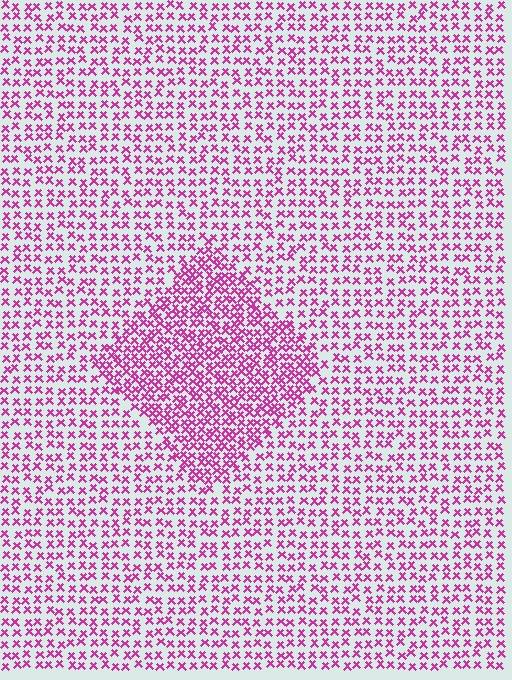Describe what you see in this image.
The image contains small magenta elements arranged at two different densities. A diamond-shaped region is visible where the elements are more densely packed than the surrounding area.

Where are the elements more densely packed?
The elements are more densely packed inside the diamond boundary.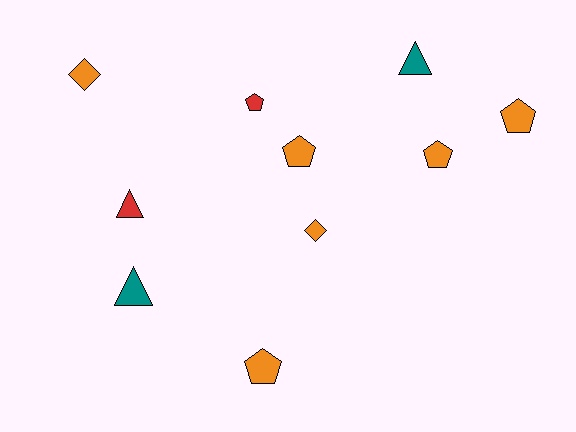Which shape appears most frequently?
Pentagon, with 5 objects.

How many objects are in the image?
There are 10 objects.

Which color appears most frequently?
Orange, with 6 objects.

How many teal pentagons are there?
There are no teal pentagons.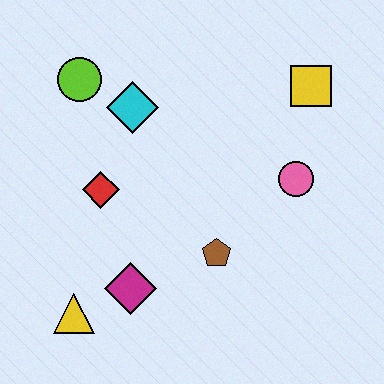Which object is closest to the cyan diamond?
The lime circle is closest to the cyan diamond.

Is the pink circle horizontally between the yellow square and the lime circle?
Yes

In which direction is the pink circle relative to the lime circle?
The pink circle is to the right of the lime circle.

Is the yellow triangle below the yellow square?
Yes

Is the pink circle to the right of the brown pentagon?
Yes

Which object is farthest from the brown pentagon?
The lime circle is farthest from the brown pentagon.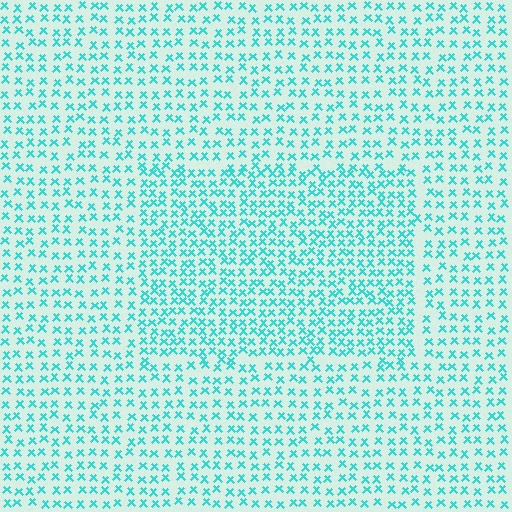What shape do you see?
I see a rectangle.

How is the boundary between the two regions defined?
The boundary is defined by a change in element density (approximately 1.6x ratio). All elements are the same color, size, and shape.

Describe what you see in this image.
The image contains small cyan elements arranged at two different densities. A rectangle-shaped region is visible where the elements are more densely packed than the surrounding area.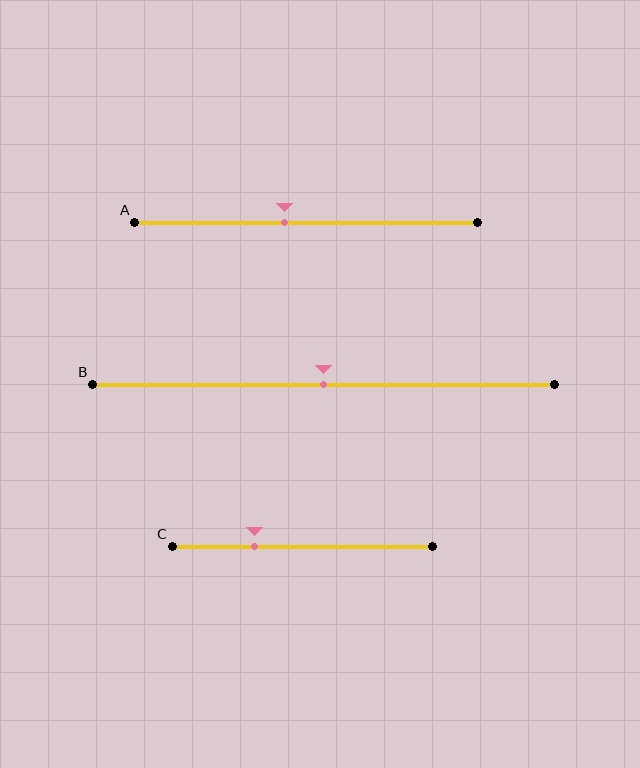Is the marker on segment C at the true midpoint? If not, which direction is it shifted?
No, the marker on segment C is shifted to the left by about 18% of the segment length.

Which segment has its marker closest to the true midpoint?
Segment B has its marker closest to the true midpoint.